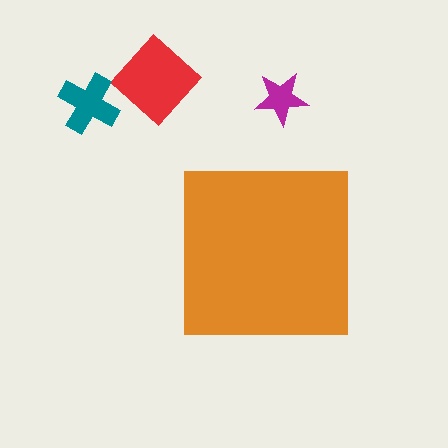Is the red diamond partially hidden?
No, the red diamond is fully visible.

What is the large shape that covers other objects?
An orange square.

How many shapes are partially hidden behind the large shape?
0 shapes are partially hidden.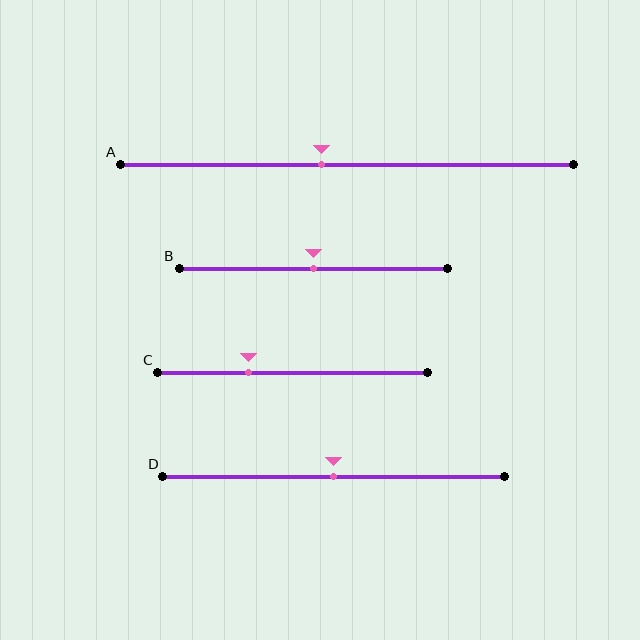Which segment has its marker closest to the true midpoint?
Segment B has its marker closest to the true midpoint.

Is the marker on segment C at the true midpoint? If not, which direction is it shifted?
No, the marker on segment C is shifted to the left by about 16% of the segment length.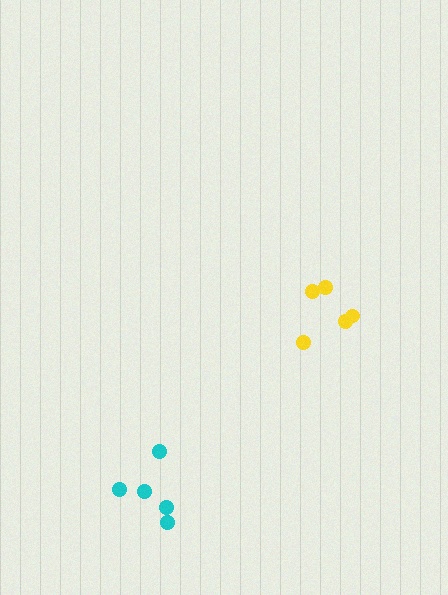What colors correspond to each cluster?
The clusters are colored: yellow, cyan.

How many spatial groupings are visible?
There are 2 spatial groupings.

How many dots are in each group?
Group 1: 5 dots, Group 2: 5 dots (10 total).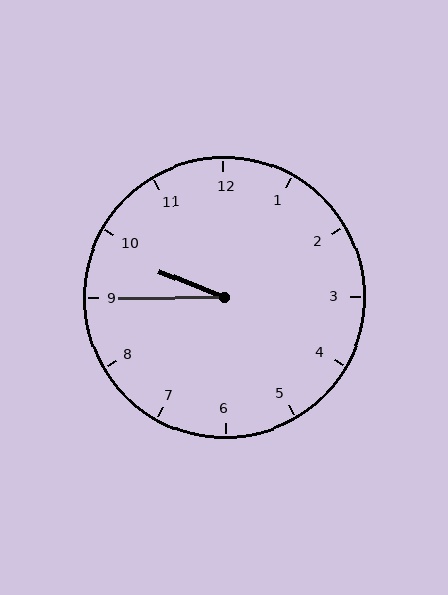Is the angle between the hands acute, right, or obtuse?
It is acute.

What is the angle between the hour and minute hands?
Approximately 22 degrees.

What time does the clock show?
9:45.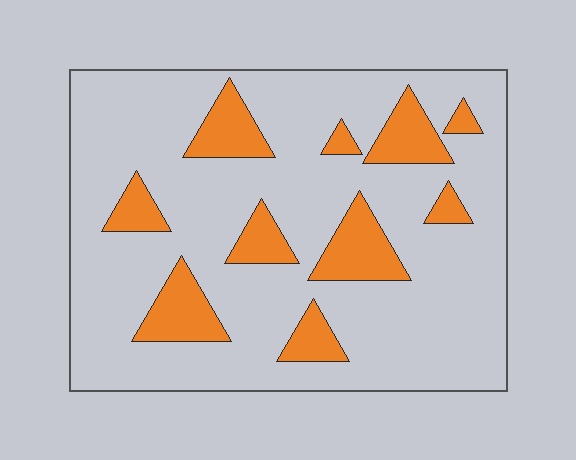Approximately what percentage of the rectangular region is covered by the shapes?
Approximately 20%.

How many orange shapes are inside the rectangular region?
10.